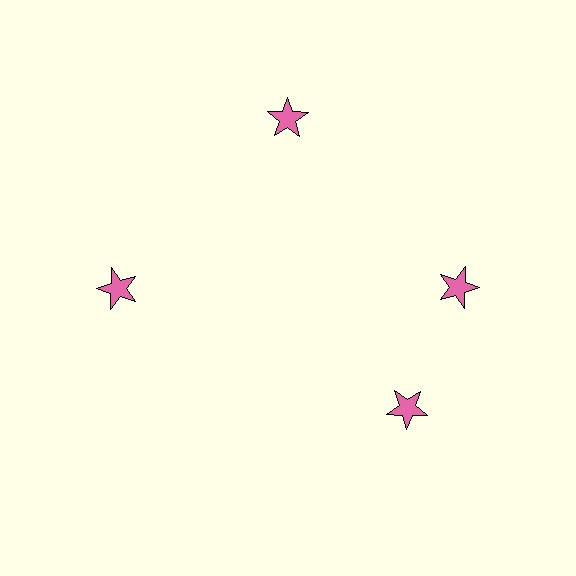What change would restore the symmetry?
The symmetry would be restored by rotating it back into even spacing with its neighbors so that all 4 stars sit at equal angles and equal distance from the center.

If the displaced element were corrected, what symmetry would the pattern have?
It would have 4-fold rotational symmetry — the pattern would map onto itself every 90 degrees.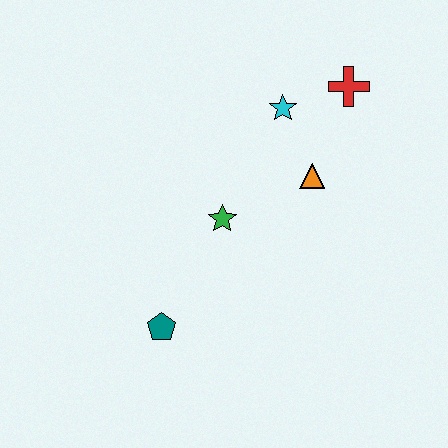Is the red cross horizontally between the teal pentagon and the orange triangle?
No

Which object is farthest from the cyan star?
The teal pentagon is farthest from the cyan star.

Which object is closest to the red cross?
The cyan star is closest to the red cross.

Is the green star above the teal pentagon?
Yes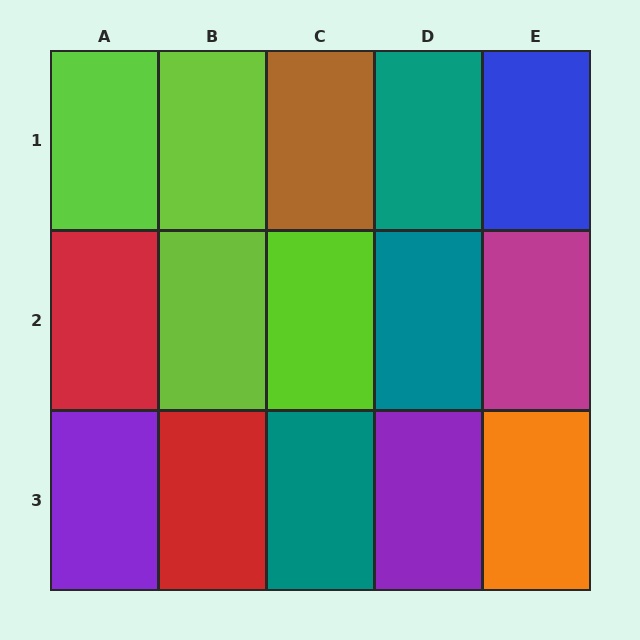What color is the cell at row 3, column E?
Orange.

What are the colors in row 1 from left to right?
Lime, lime, brown, teal, blue.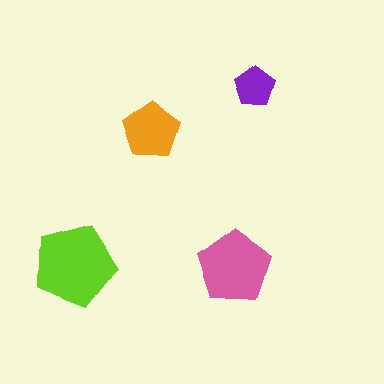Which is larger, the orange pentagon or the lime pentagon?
The lime one.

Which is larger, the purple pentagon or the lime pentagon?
The lime one.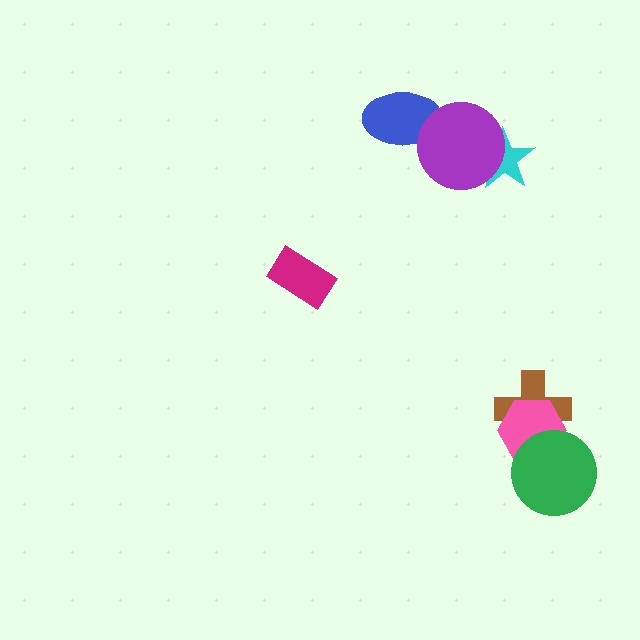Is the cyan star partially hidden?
Yes, it is partially covered by another shape.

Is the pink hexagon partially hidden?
Yes, it is partially covered by another shape.